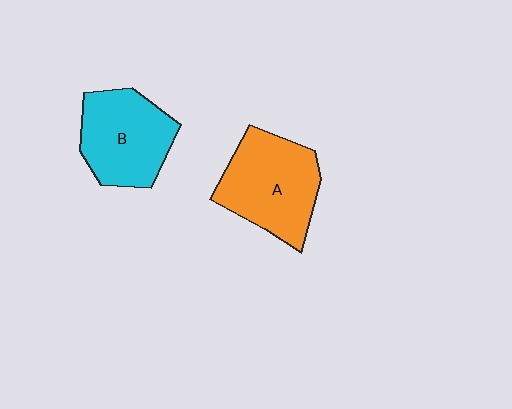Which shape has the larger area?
Shape A (orange).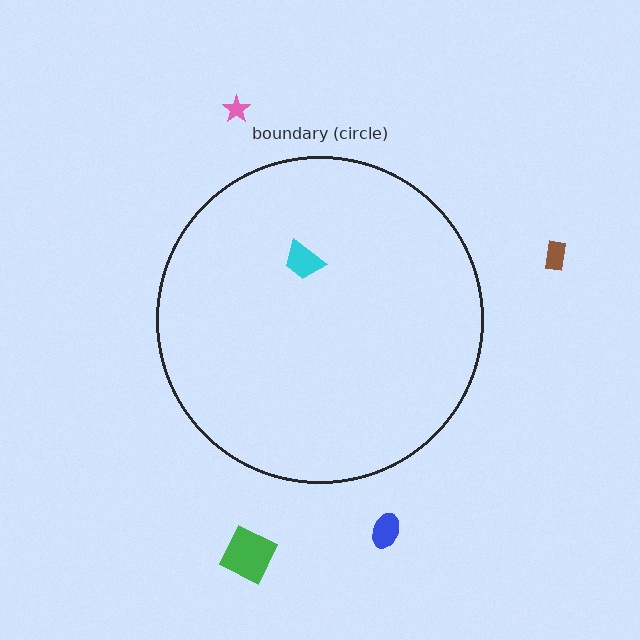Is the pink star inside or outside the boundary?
Outside.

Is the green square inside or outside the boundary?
Outside.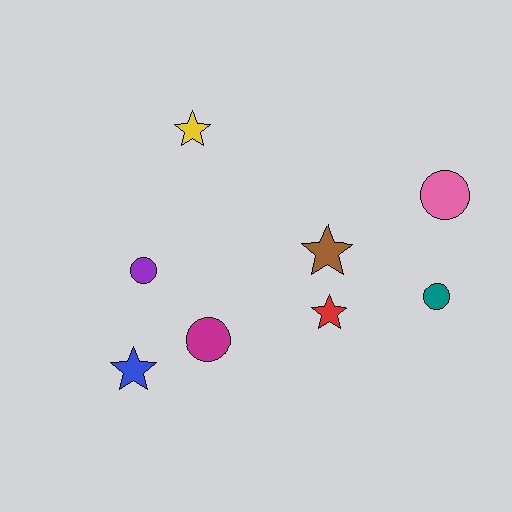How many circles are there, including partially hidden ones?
There are 4 circles.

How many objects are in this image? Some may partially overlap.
There are 8 objects.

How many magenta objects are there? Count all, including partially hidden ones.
There is 1 magenta object.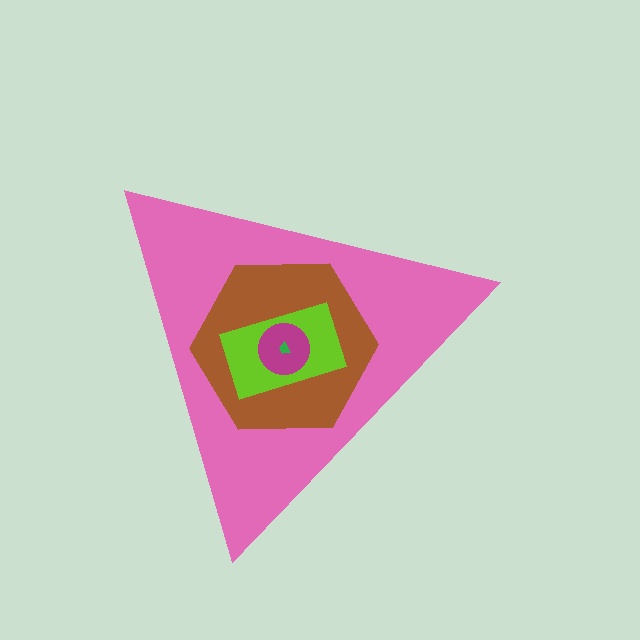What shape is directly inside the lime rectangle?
The magenta circle.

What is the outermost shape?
The pink triangle.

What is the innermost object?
The green trapezoid.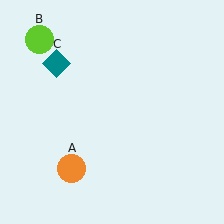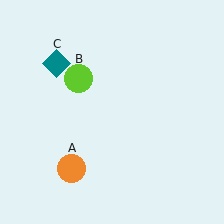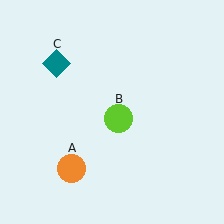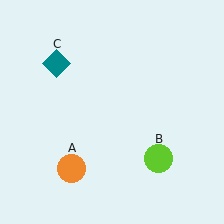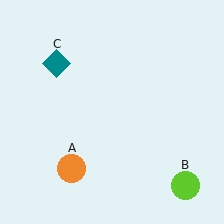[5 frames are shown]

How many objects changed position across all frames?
1 object changed position: lime circle (object B).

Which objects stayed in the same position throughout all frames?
Orange circle (object A) and teal diamond (object C) remained stationary.